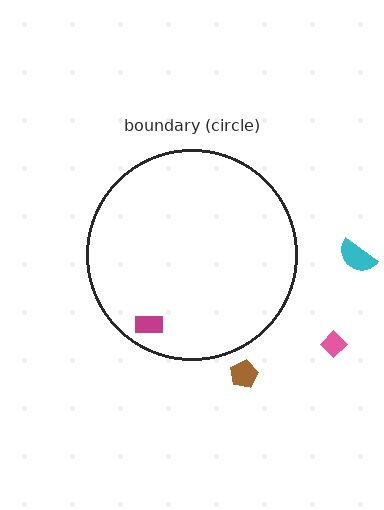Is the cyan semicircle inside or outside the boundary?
Outside.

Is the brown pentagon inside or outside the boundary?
Outside.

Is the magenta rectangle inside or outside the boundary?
Inside.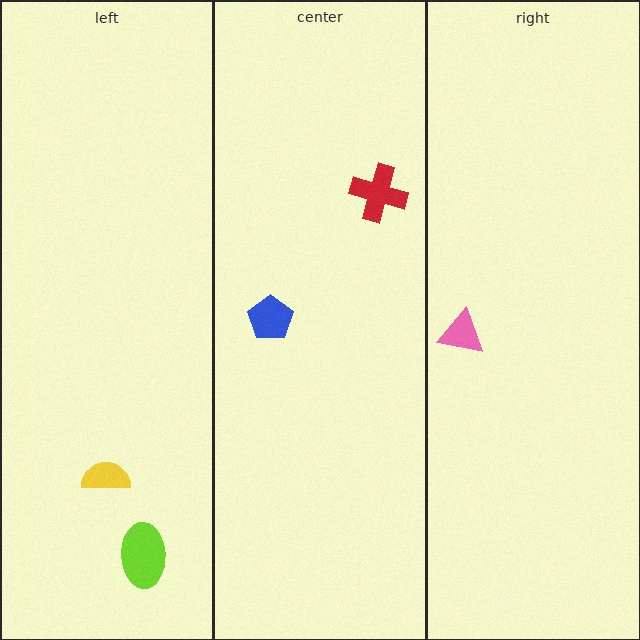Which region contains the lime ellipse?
The left region.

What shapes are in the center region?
The red cross, the blue pentagon.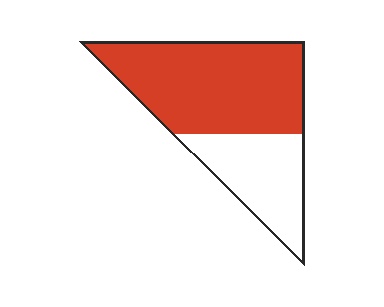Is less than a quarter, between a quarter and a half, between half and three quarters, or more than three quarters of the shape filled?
Between half and three quarters.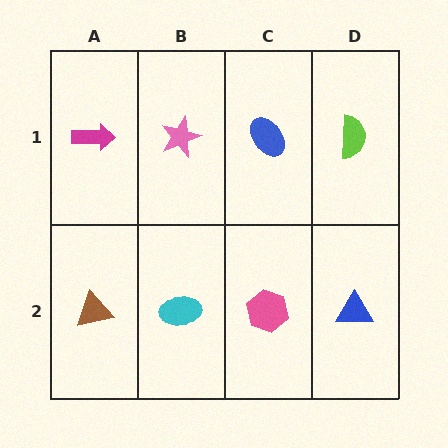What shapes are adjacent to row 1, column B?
A cyan ellipse (row 2, column B), a magenta arrow (row 1, column A), a blue ellipse (row 1, column C).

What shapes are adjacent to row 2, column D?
A lime semicircle (row 1, column D), a pink hexagon (row 2, column C).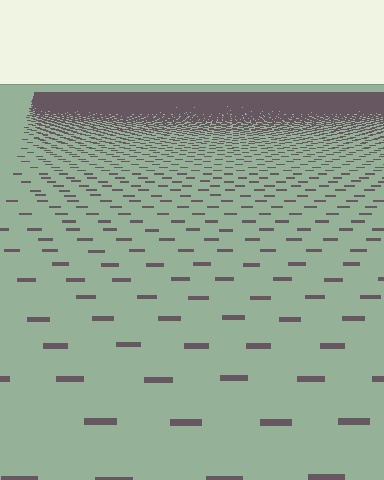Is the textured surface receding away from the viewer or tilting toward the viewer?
The surface is receding away from the viewer. Texture elements get smaller and denser toward the top.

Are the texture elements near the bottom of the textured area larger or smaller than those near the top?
Larger. Near the bottom, elements are closer to the viewer and appear at a bigger on-screen size.